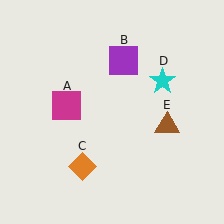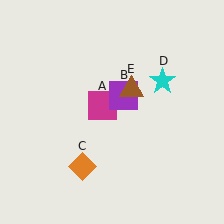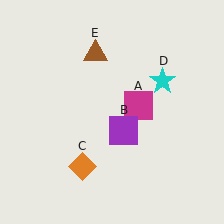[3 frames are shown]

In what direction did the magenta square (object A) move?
The magenta square (object A) moved right.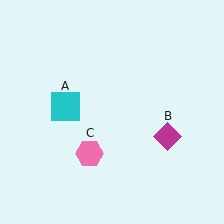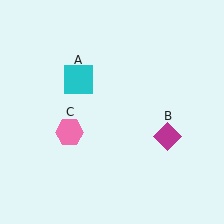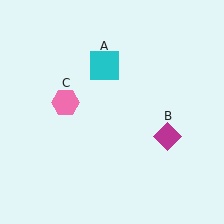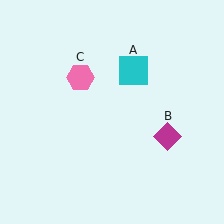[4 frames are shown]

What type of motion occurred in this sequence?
The cyan square (object A), pink hexagon (object C) rotated clockwise around the center of the scene.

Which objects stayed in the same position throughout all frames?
Magenta diamond (object B) remained stationary.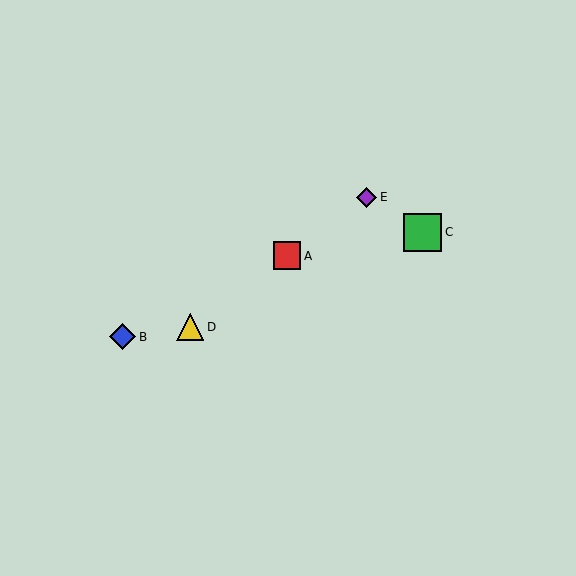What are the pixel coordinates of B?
Object B is at (123, 337).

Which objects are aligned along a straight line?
Objects A, D, E are aligned along a straight line.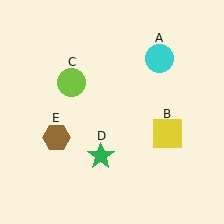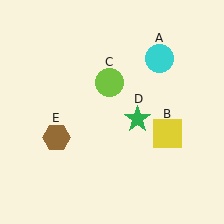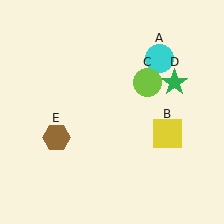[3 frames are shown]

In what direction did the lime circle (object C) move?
The lime circle (object C) moved right.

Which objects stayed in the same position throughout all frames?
Cyan circle (object A) and yellow square (object B) and brown hexagon (object E) remained stationary.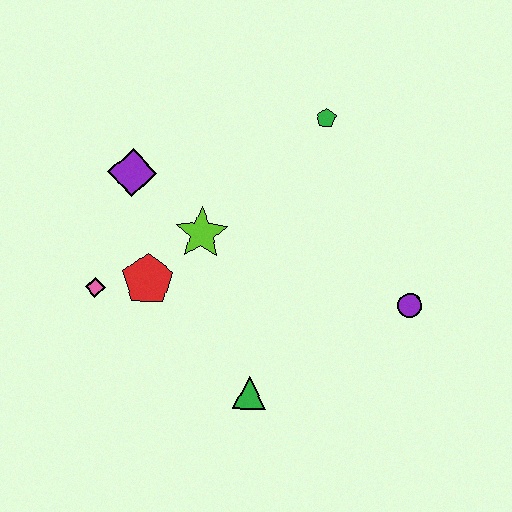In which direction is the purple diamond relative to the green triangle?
The purple diamond is above the green triangle.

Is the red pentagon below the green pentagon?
Yes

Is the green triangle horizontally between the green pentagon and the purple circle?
No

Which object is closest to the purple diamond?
The lime star is closest to the purple diamond.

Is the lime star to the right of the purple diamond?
Yes